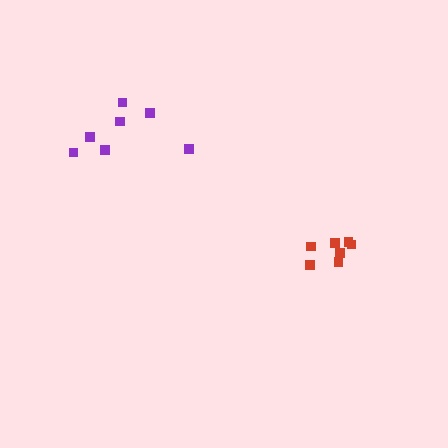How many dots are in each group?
Group 1: 7 dots, Group 2: 7 dots (14 total).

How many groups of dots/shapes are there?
There are 2 groups.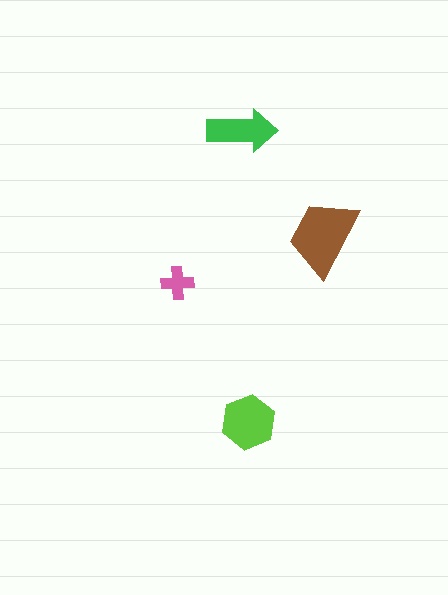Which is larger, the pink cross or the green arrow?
The green arrow.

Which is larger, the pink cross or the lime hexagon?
The lime hexagon.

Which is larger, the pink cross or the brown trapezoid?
The brown trapezoid.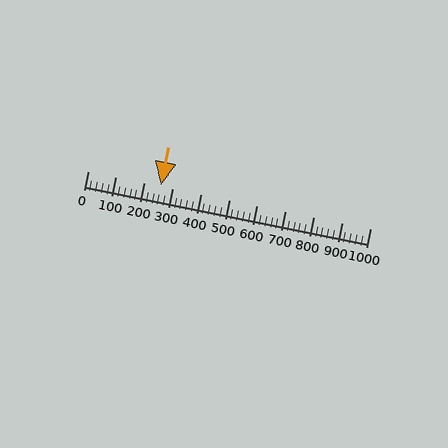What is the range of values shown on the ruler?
The ruler shows values from 0 to 1000.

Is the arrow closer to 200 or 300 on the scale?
The arrow is closer to 300.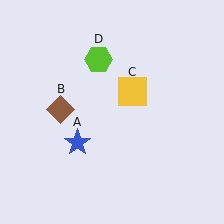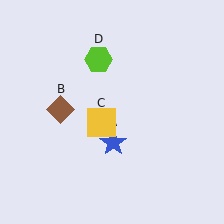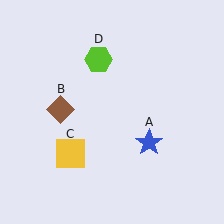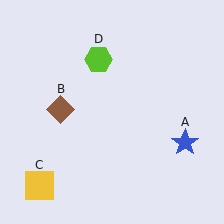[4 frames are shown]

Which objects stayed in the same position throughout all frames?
Brown diamond (object B) and lime hexagon (object D) remained stationary.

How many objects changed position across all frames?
2 objects changed position: blue star (object A), yellow square (object C).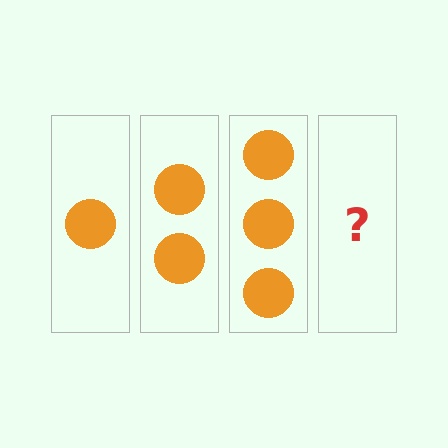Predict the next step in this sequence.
The next step is 4 circles.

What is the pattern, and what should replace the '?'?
The pattern is that each step adds one more circle. The '?' should be 4 circles.